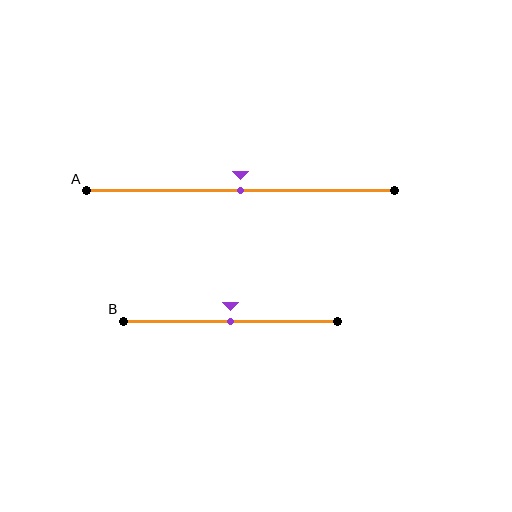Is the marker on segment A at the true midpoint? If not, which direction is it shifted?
Yes, the marker on segment A is at the true midpoint.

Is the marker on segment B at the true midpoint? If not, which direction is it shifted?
Yes, the marker on segment B is at the true midpoint.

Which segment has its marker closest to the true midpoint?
Segment A has its marker closest to the true midpoint.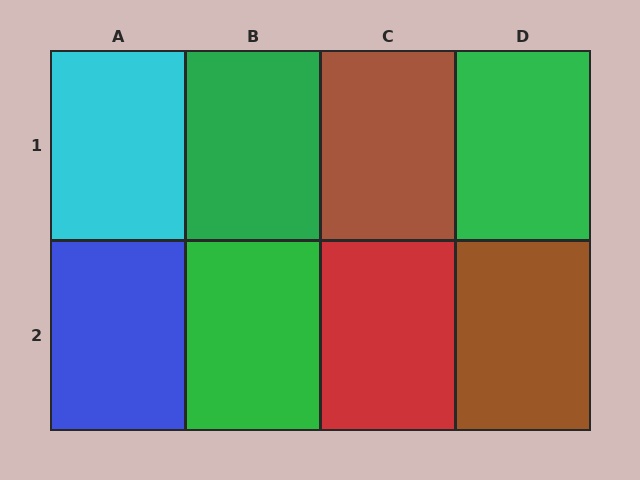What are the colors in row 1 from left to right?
Cyan, green, brown, green.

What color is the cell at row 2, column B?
Green.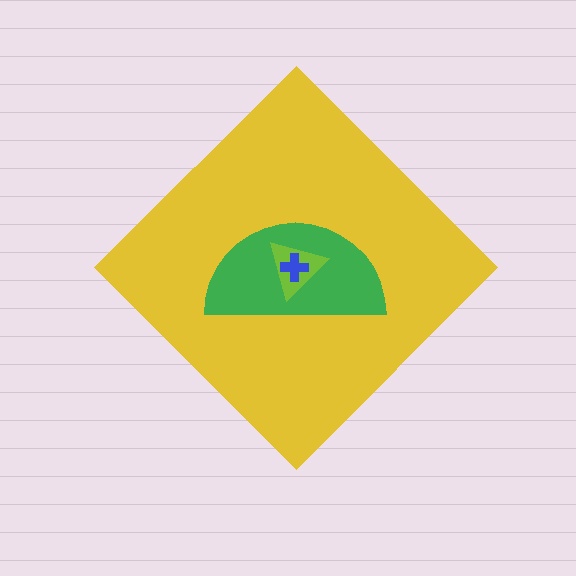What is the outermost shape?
The yellow diamond.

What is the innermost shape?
The blue cross.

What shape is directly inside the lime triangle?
The blue cross.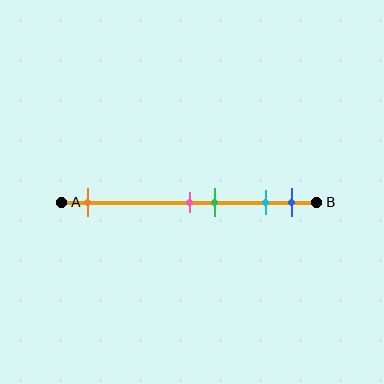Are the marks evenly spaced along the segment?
No, the marks are not evenly spaced.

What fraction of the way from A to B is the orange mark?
The orange mark is approximately 10% (0.1) of the way from A to B.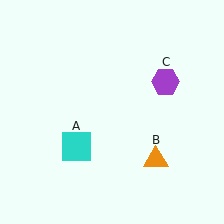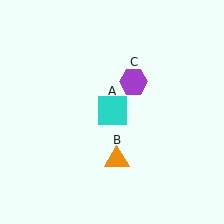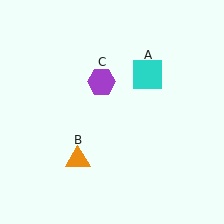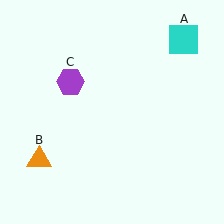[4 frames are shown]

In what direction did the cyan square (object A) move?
The cyan square (object A) moved up and to the right.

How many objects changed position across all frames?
3 objects changed position: cyan square (object A), orange triangle (object B), purple hexagon (object C).